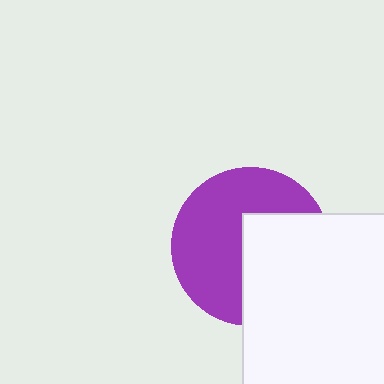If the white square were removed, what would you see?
You would see the complete purple circle.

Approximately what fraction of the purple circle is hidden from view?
Roughly 43% of the purple circle is hidden behind the white square.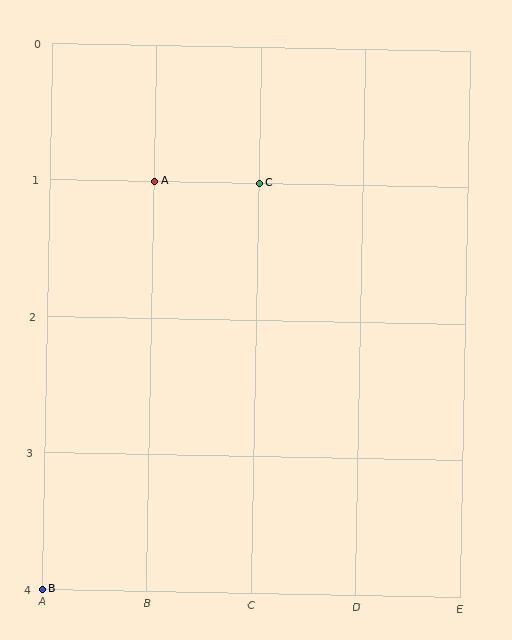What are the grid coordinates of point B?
Point B is at grid coordinates (A, 4).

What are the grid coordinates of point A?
Point A is at grid coordinates (B, 1).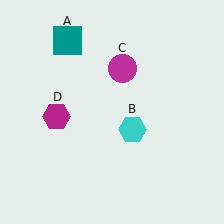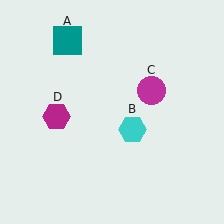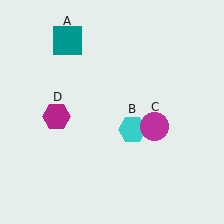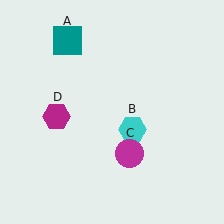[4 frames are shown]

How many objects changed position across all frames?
1 object changed position: magenta circle (object C).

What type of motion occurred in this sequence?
The magenta circle (object C) rotated clockwise around the center of the scene.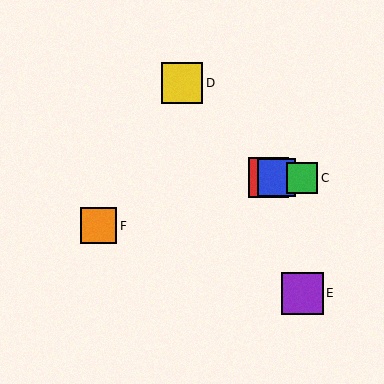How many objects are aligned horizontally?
3 objects (A, B, C) are aligned horizontally.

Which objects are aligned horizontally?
Objects A, B, C are aligned horizontally.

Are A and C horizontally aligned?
Yes, both are at y≈178.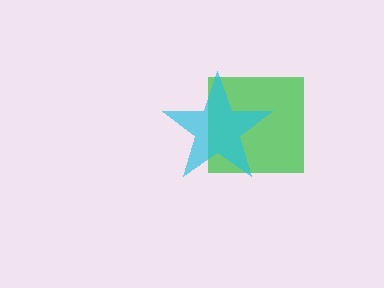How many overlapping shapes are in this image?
There are 2 overlapping shapes in the image.